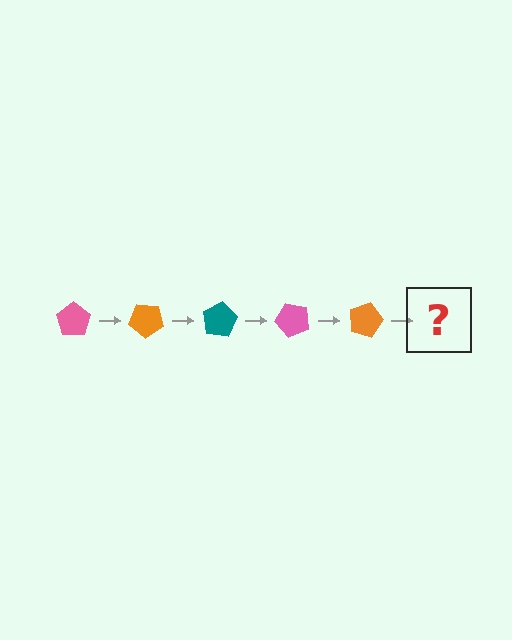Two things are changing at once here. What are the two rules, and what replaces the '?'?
The two rules are that it rotates 40 degrees each step and the color cycles through pink, orange, and teal. The '?' should be a teal pentagon, rotated 200 degrees from the start.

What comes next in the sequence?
The next element should be a teal pentagon, rotated 200 degrees from the start.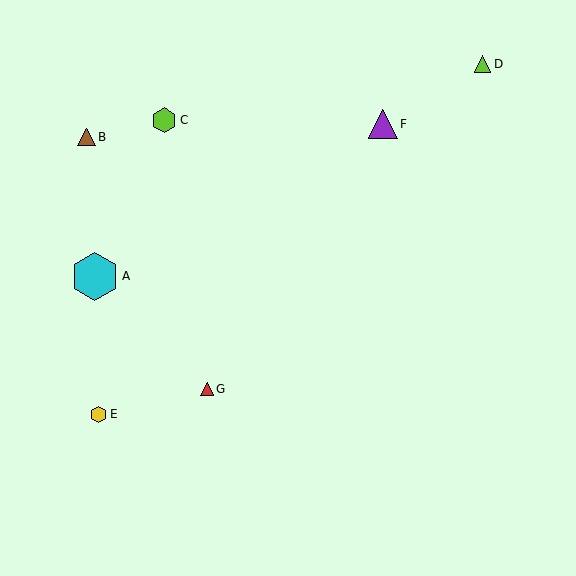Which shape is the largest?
The cyan hexagon (labeled A) is the largest.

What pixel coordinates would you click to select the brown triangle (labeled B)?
Click at (86, 137) to select the brown triangle B.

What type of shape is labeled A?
Shape A is a cyan hexagon.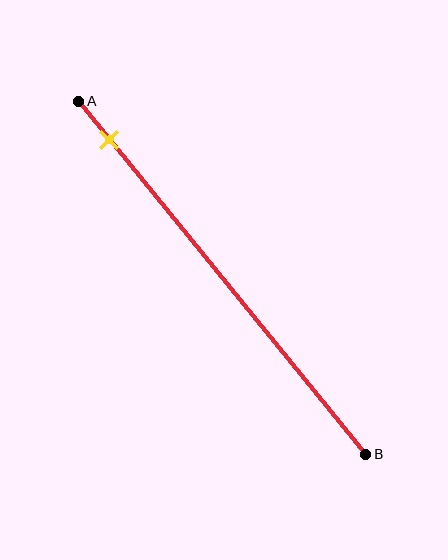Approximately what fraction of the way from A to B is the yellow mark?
The yellow mark is approximately 10% of the way from A to B.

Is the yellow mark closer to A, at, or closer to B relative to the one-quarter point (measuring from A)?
The yellow mark is closer to point A than the one-quarter point of segment AB.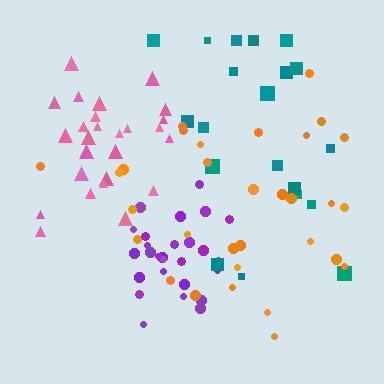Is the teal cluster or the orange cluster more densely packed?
Orange.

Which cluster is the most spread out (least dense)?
Teal.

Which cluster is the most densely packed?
Purple.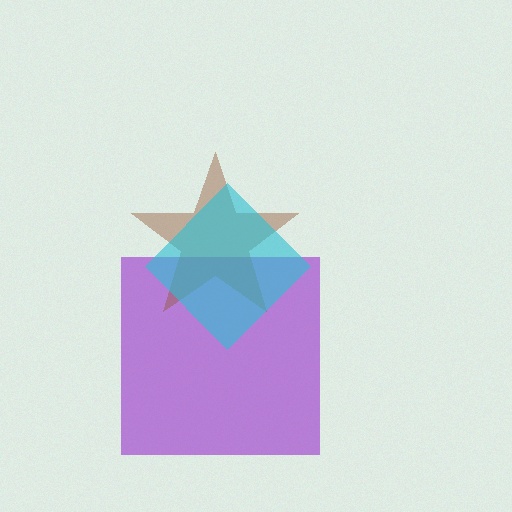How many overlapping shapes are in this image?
There are 3 overlapping shapes in the image.